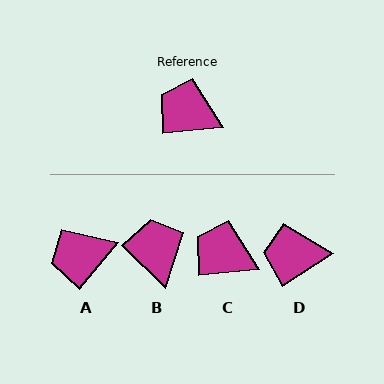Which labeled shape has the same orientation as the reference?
C.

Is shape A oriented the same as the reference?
No, it is off by about 45 degrees.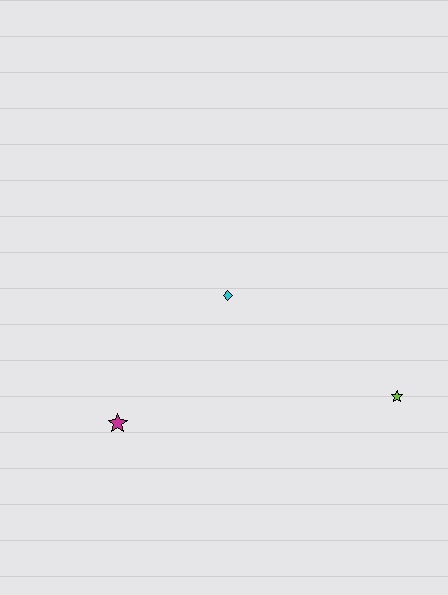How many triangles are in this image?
There are no triangles.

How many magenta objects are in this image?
There is 1 magenta object.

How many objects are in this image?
There are 3 objects.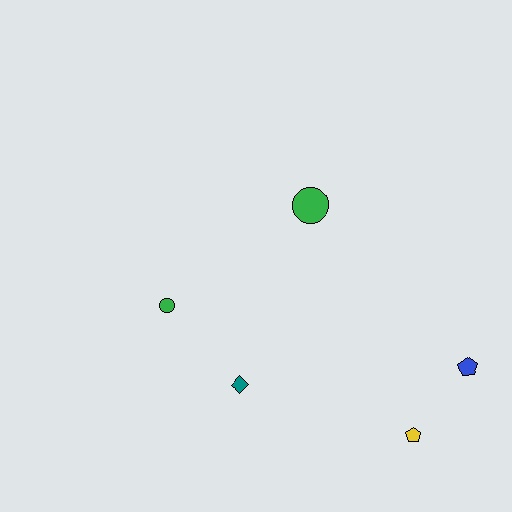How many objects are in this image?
There are 5 objects.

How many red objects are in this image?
There are no red objects.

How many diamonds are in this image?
There is 1 diamond.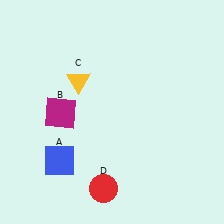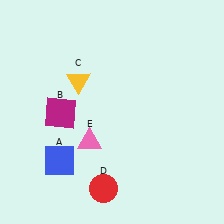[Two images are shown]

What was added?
A pink triangle (E) was added in Image 2.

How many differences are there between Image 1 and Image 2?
There is 1 difference between the two images.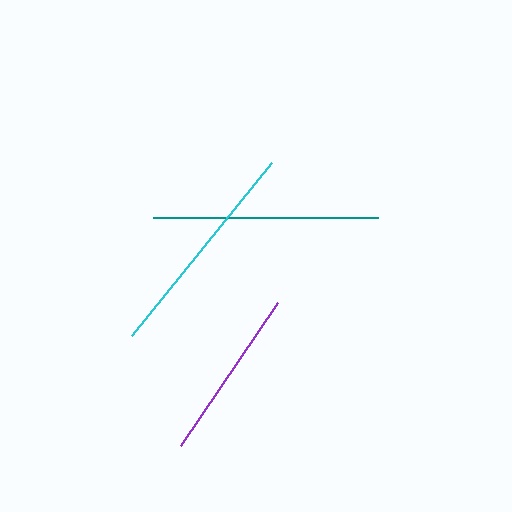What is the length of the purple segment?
The purple segment is approximately 172 pixels long.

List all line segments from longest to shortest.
From longest to shortest: teal, cyan, purple.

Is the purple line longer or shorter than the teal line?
The teal line is longer than the purple line.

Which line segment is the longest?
The teal line is the longest at approximately 225 pixels.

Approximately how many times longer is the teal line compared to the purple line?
The teal line is approximately 1.3 times the length of the purple line.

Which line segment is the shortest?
The purple line is the shortest at approximately 172 pixels.